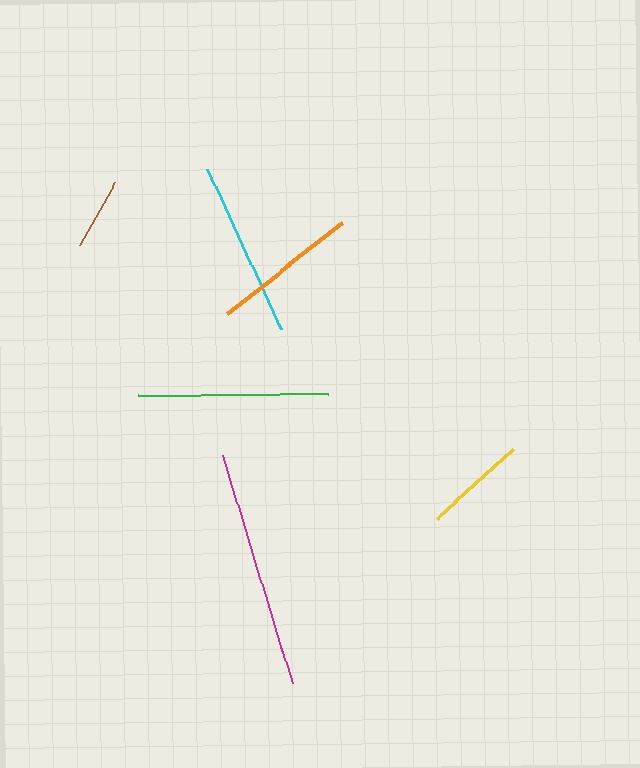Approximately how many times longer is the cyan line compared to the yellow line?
The cyan line is approximately 1.7 times the length of the yellow line.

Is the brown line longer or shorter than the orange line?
The orange line is longer than the brown line.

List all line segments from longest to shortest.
From longest to shortest: magenta, green, cyan, orange, yellow, brown.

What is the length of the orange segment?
The orange segment is approximately 147 pixels long.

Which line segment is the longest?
The magenta line is the longest at approximately 239 pixels.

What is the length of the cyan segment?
The cyan segment is approximately 177 pixels long.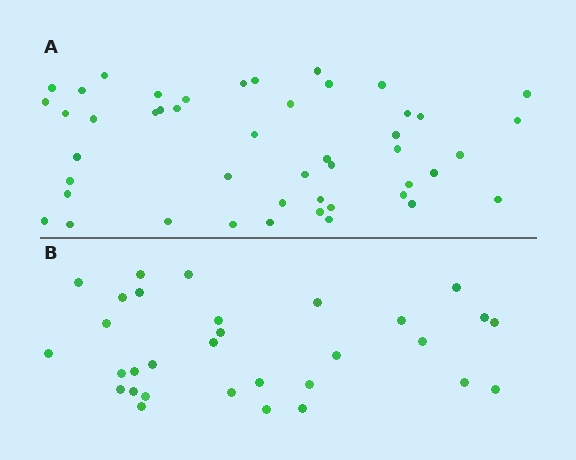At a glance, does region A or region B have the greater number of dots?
Region A (the top region) has more dots.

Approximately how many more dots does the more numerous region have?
Region A has approximately 15 more dots than region B.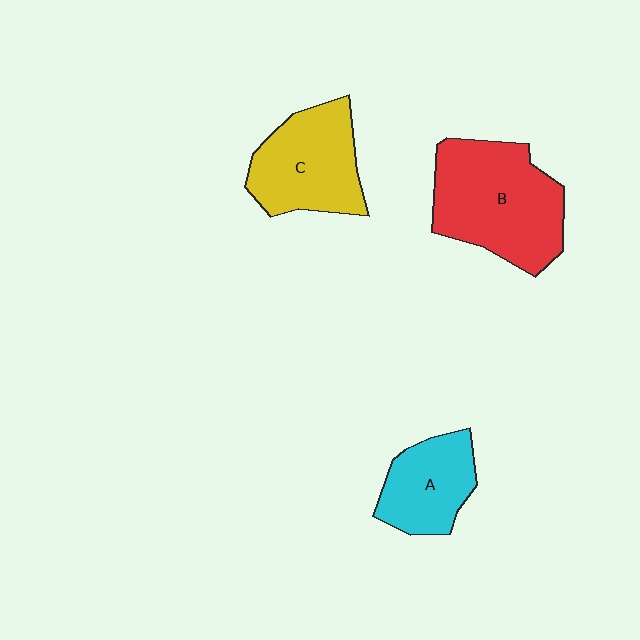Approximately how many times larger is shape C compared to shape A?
Approximately 1.3 times.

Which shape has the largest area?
Shape B (red).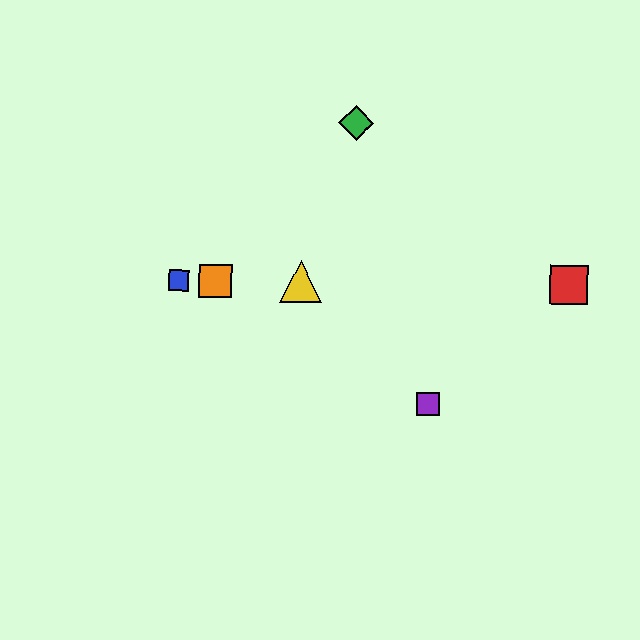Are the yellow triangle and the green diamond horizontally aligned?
No, the yellow triangle is at y≈282 and the green diamond is at y≈123.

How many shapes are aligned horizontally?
4 shapes (the red square, the blue square, the yellow triangle, the orange square) are aligned horizontally.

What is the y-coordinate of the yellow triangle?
The yellow triangle is at y≈282.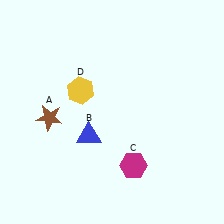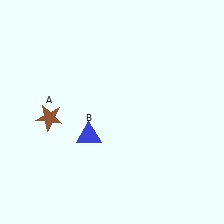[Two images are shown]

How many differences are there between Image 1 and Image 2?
There are 2 differences between the two images.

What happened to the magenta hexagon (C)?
The magenta hexagon (C) was removed in Image 2. It was in the bottom-right area of Image 1.